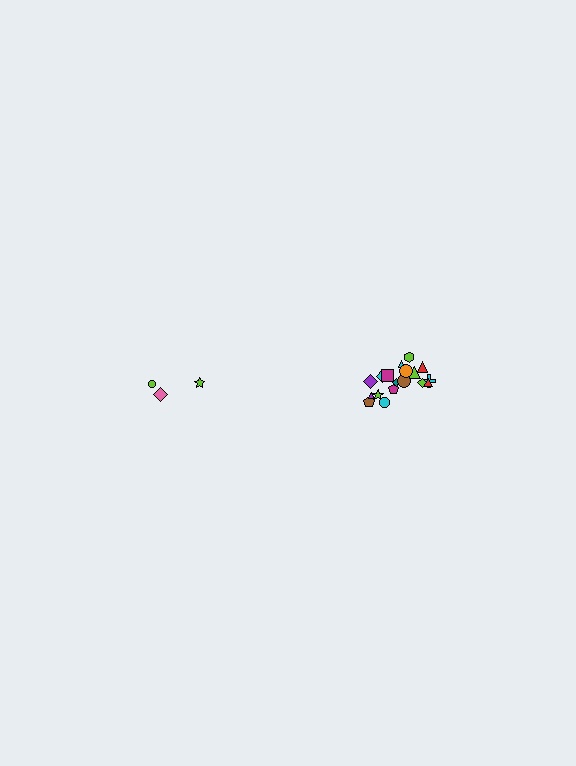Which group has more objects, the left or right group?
The right group.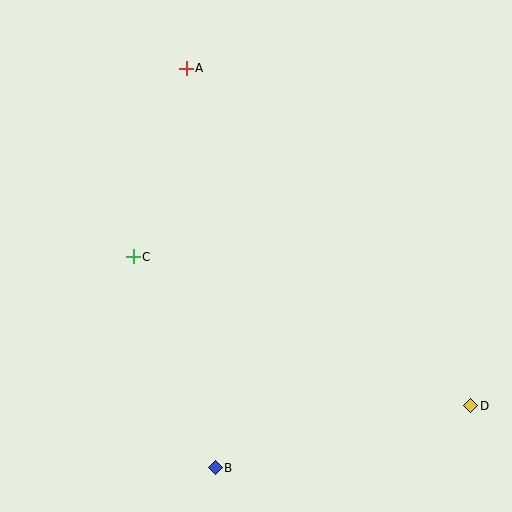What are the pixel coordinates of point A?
Point A is at (186, 68).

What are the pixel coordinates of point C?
Point C is at (133, 257).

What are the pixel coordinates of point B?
Point B is at (215, 468).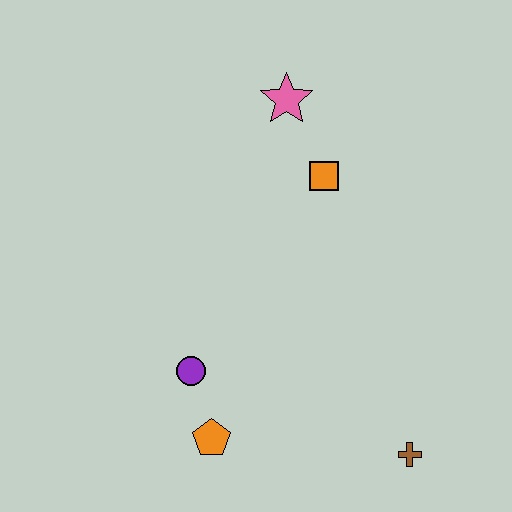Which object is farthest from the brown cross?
The pink star is farthest from the brown cross.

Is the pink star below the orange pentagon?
No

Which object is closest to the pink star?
The orange square is closest to the pink star.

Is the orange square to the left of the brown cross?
Yes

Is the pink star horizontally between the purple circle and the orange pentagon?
No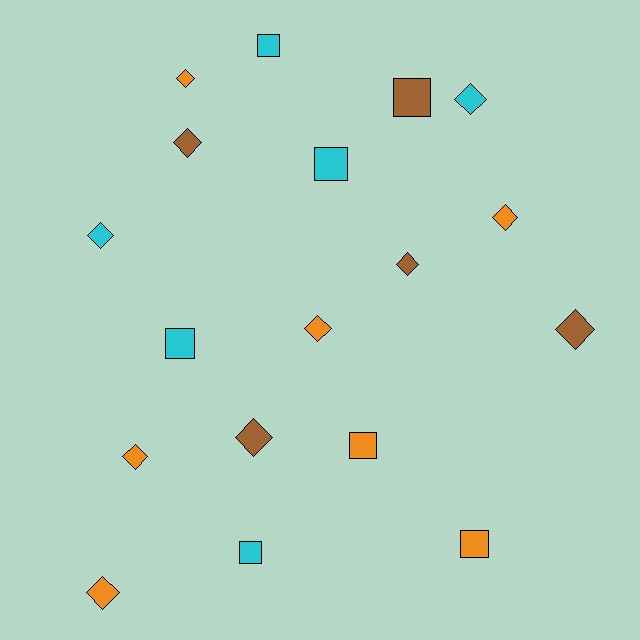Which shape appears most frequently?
Diamond, with 11 objects.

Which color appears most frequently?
Orange, with 7 objects.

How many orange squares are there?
There are 2 orange squares.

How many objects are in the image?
There are 18 objects.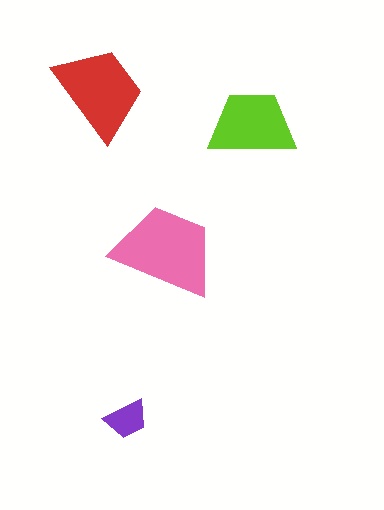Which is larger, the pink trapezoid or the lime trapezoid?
The pink one.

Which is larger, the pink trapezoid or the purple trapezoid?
The pink one.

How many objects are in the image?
There are 4 objects in the image.